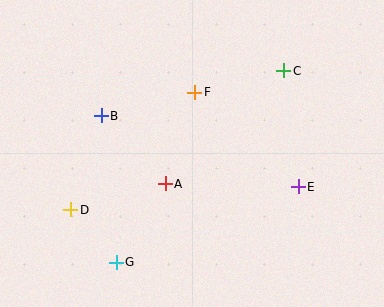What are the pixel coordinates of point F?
Point F is at (195, 92).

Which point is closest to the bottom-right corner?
Point E is closest to the bottom-right corner.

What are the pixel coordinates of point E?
Point E is at (298, 187).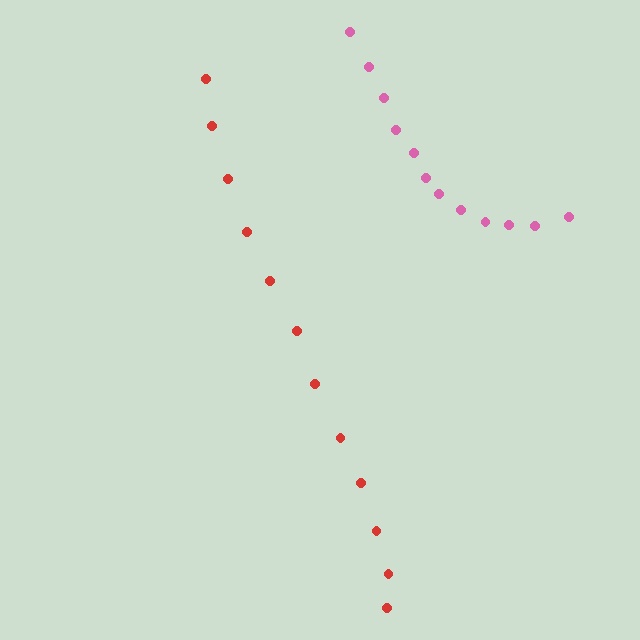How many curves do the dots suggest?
There are 2 distinct paths.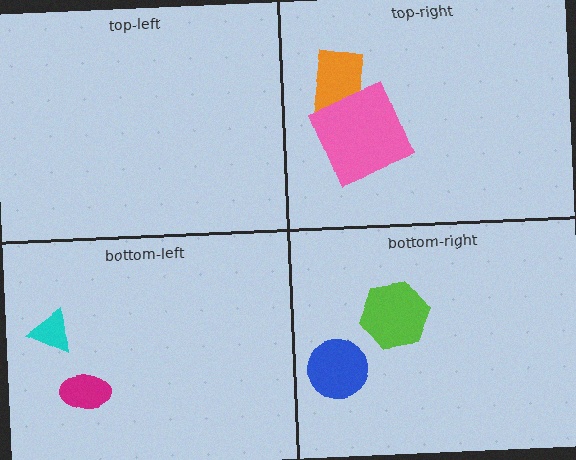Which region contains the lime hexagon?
The bottom-right region.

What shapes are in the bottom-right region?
The blue circle, the lime hexagon.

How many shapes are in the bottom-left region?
2.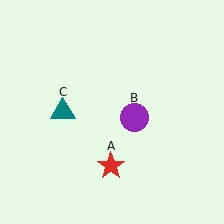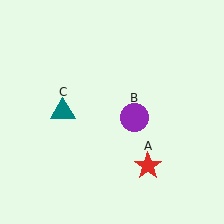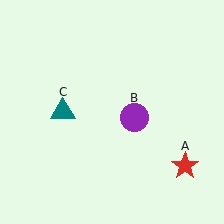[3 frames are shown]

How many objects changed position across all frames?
1 object changed position: red star (object A).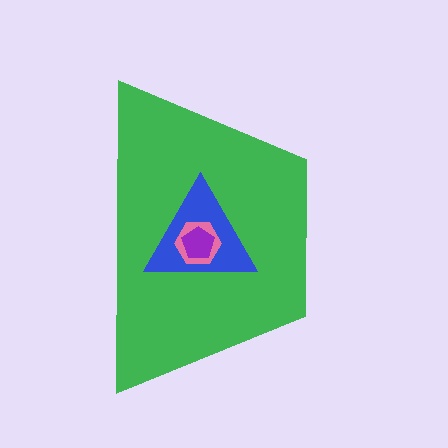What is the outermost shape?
The green trapezoid.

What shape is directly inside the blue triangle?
The pink hexagon.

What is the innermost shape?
The purple pentagon.